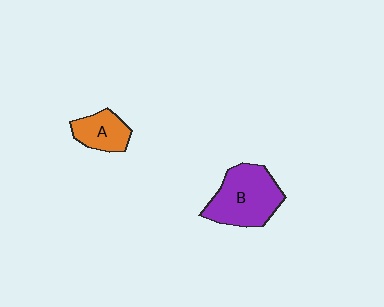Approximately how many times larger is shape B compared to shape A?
Approximately 1.9 times.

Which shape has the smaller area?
Shape A (orange).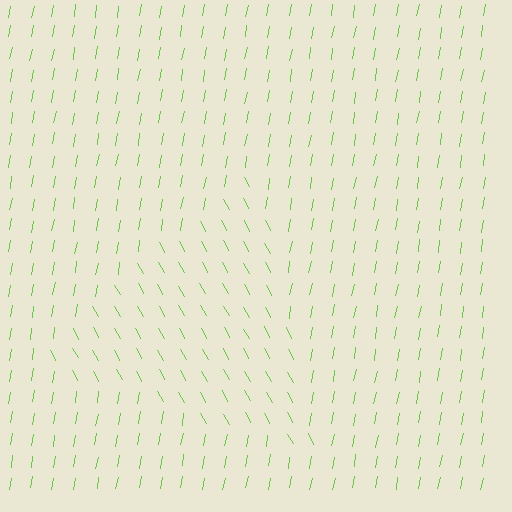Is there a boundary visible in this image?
Yes, there is a texture boundary formed by a change in line orientation.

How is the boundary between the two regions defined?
The boundary is defined purely by a change in line orientation (approximately 39 degrees difference). All lines are the same color and thickness.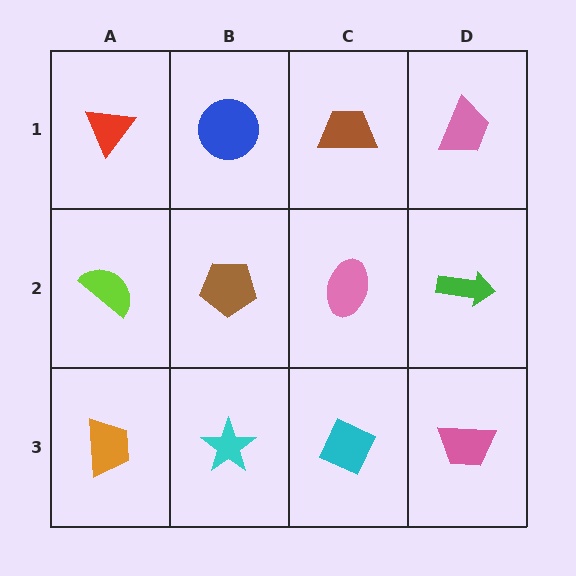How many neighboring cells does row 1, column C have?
3.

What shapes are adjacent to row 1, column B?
A brown pentagon (row 2, column B), a red triangle (row 1, column A), a brown trapezoid (row 1, column C).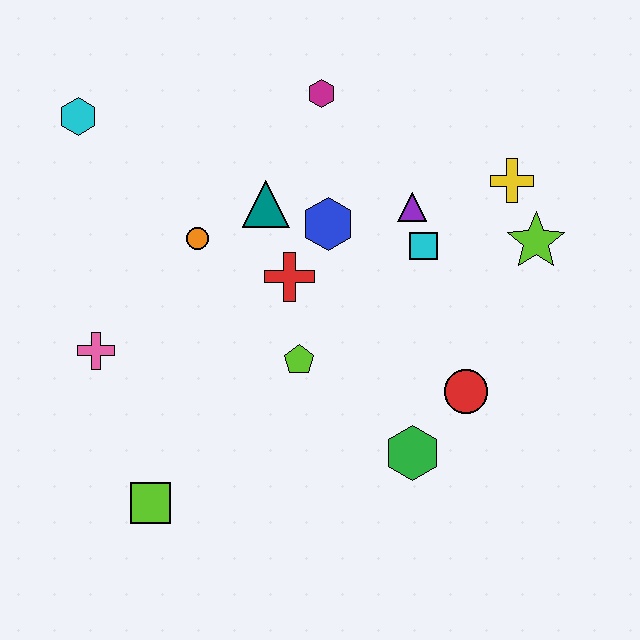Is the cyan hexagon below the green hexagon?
No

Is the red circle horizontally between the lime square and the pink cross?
No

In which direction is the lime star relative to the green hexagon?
The lime star is above the green hexagon.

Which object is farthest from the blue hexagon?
The lime square is farthest from the blue hexagon.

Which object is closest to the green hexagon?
The red circle is closest to the green hexagon.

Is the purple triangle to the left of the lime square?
No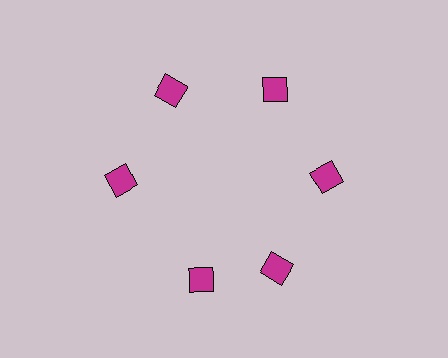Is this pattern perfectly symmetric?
No. The 6 magenta diamonds are arranged in a ring, but one element near the 7 o'clock position is rotated out of alignment along the ring, breaking the 6-fold rotational symmetry.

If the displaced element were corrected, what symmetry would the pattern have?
It would have 6-fold rotational symmetry — the pattern would map onto itself every 60 degrees.